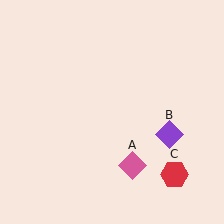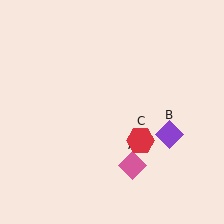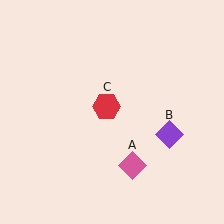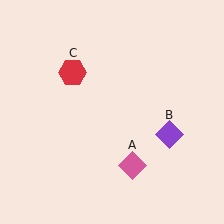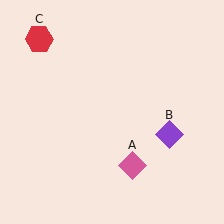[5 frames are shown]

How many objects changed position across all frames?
1 object changed position: red hexagon (object C).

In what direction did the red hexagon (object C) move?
The red hexagon (object C) moved up and to the left.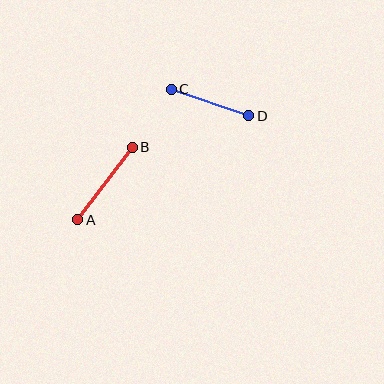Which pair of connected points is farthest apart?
Points A and B are farthest apart.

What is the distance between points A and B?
The distance is approximately 91 pixels.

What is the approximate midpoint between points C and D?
The midpoint is at approximately (210, 103) pixels.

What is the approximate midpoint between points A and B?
The midpoint is at approximately (105, 183) pixels.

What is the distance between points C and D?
The distance is approximately 82 pixels.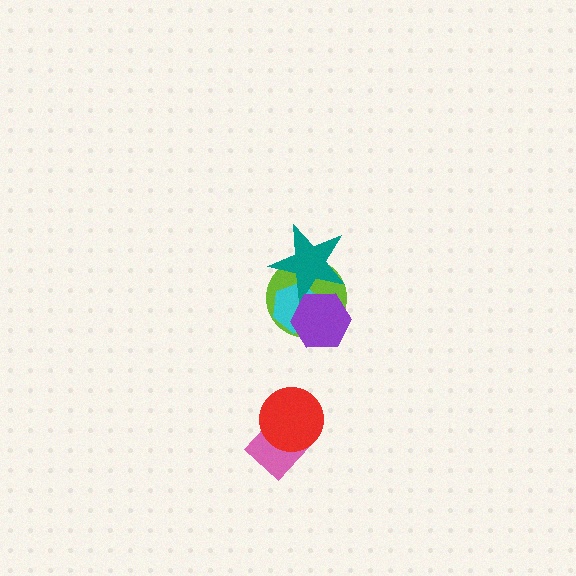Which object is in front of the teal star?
The purple hexagon is in front of the teal star.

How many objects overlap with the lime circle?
3 objects overlap with the lime circle.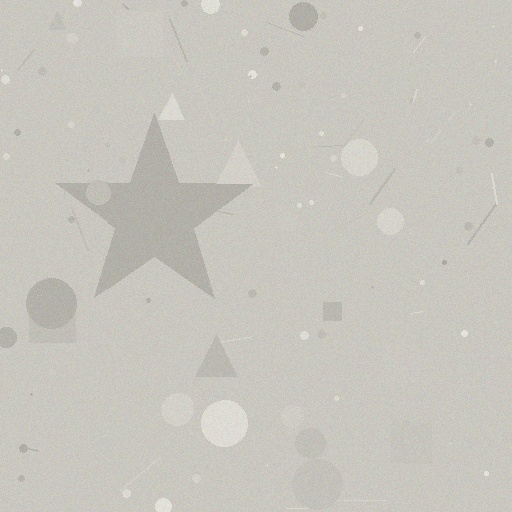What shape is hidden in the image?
A star is hidden in the image.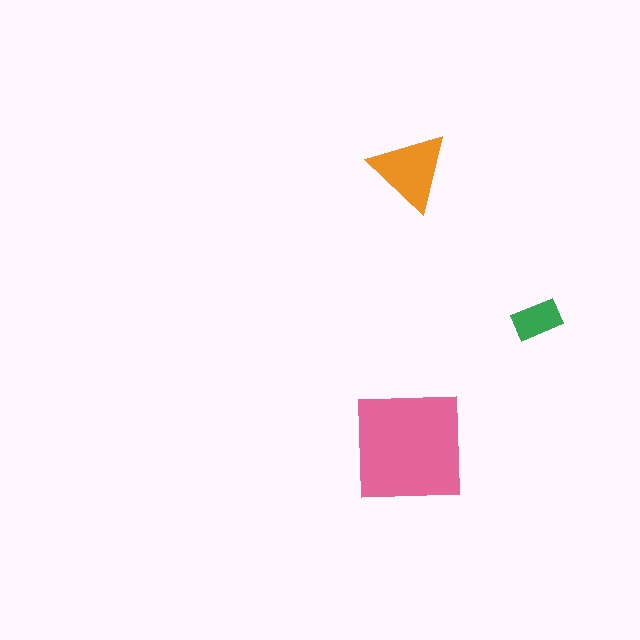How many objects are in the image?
There are 3 objects in the image.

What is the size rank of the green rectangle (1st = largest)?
3rd.